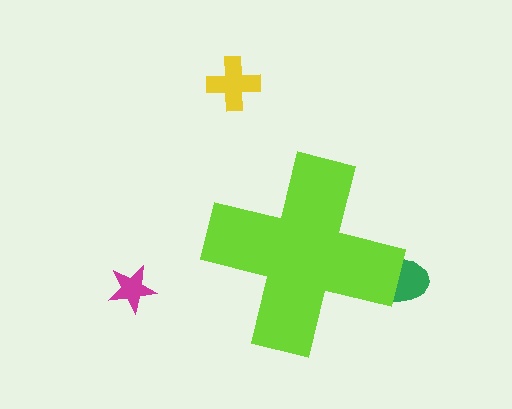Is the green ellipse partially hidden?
Yes, the green ellipse is partially hidden behind the lime cross.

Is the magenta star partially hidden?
No, the magenta star is fully visible.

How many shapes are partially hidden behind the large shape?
1 shape is partially hidden.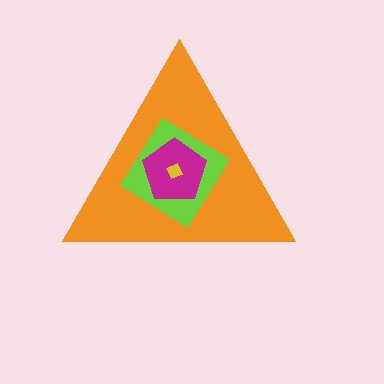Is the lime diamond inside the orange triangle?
Yes.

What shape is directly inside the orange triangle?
The lime diamond.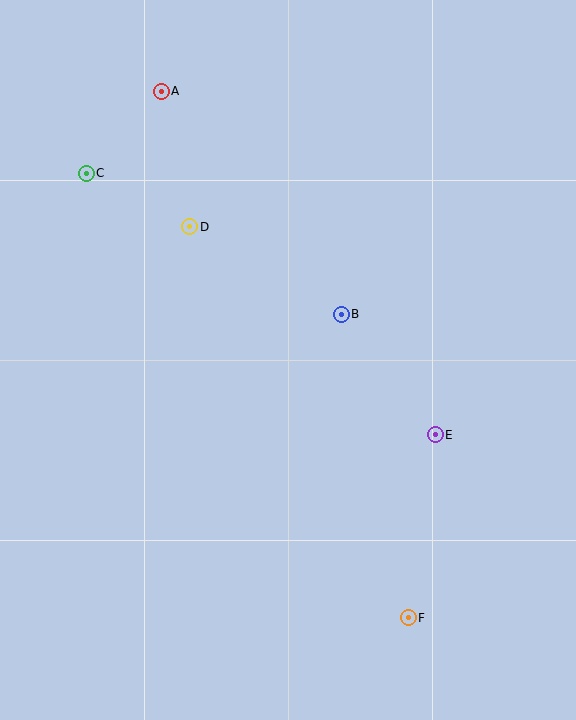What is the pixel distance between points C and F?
The distance between C and F is 549 pixels.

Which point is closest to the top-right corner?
Point B is closest to the top-right corner.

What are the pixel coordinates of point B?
Point B is at (341, 314).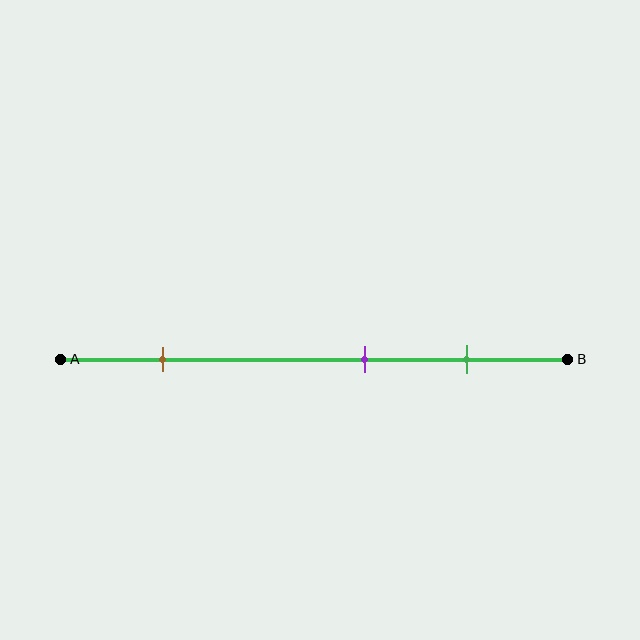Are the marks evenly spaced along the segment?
No, the marks are not evenly spaced.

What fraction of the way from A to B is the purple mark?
The purple mark is approximately 60% (0.6) of the way from A to B.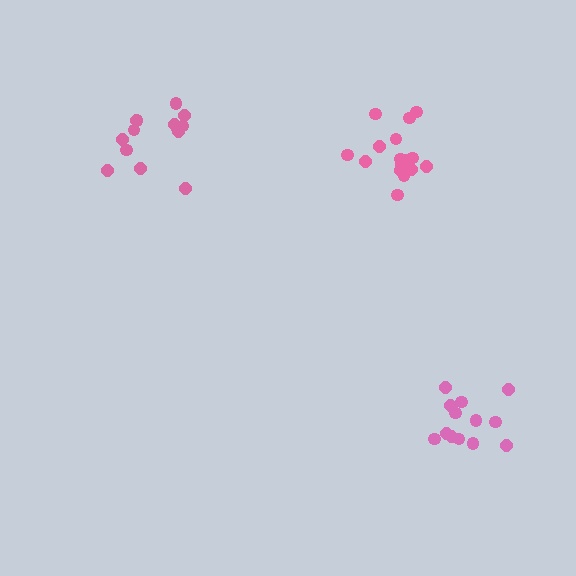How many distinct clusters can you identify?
There are 3 distinct clusters.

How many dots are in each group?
Group 1: 14 dots, Group 2: 16 dots, Group 3: 13 dots (43 total).